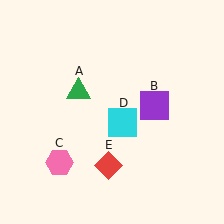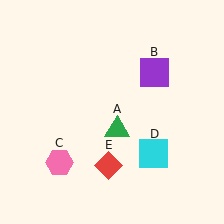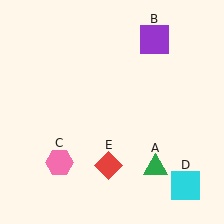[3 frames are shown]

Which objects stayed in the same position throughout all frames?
Pink hexagon (object C) and red diamond (object E) remained stationary.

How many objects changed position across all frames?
3 objects changed position: green triangle (object A), purple square (object B), cyan square (object D).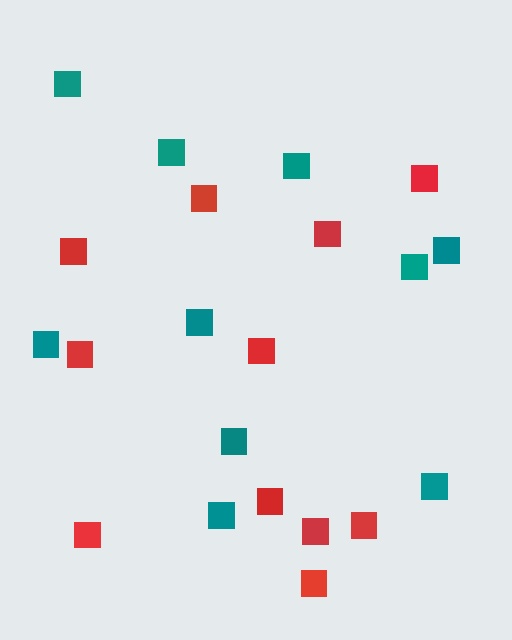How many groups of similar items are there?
There are 2 groups: one group of teal squares (10) and one group of red squares (11).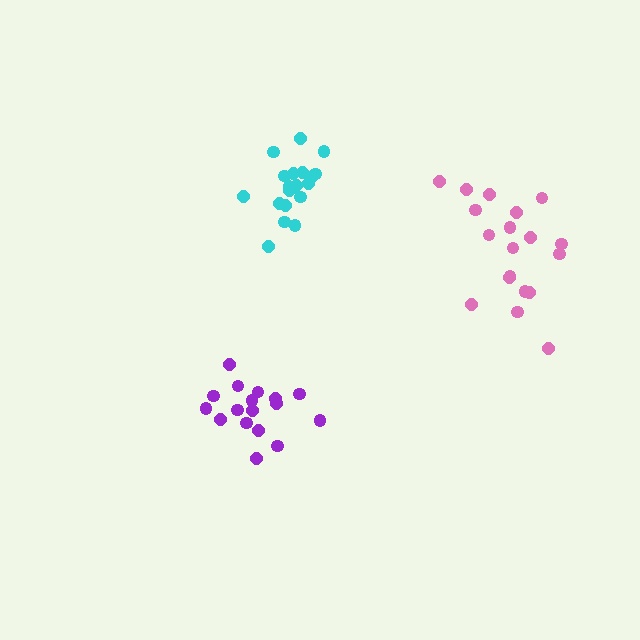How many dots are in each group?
Group 1: 17 dots, Group 2: 19 dots, Group 3: 19 dots (55 total).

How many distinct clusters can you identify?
There are 3 distinct clusters.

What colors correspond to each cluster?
The clusters are colored: purple, cyan, pink.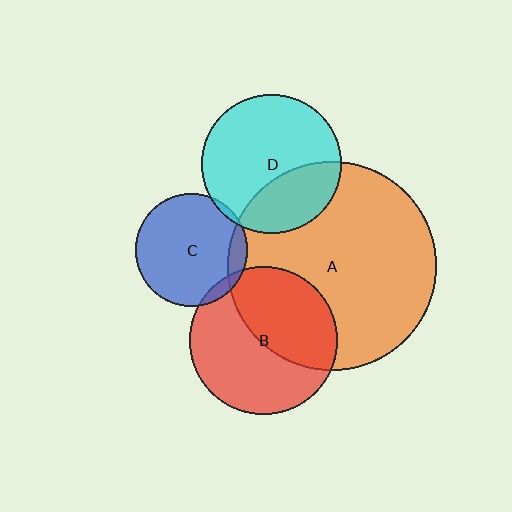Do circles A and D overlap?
Yes.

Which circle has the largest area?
Circle A (orange).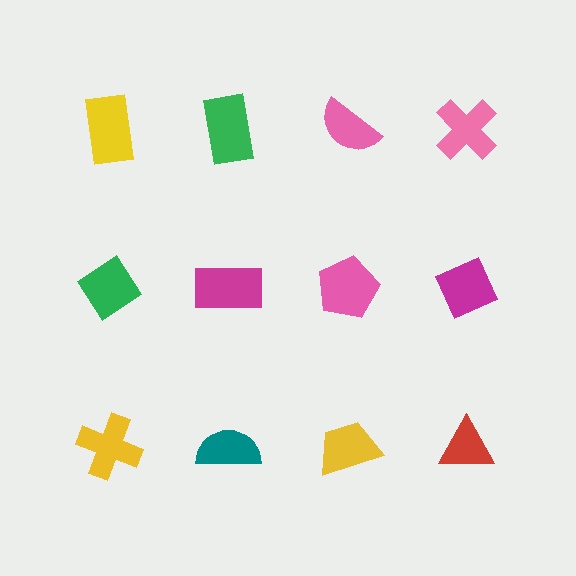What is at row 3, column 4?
A red triangle.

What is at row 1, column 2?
A green rectangle.